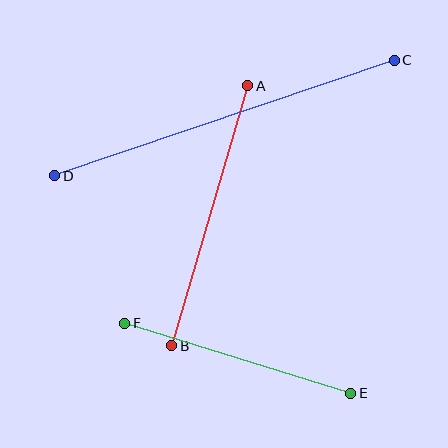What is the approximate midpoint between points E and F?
The midpoint is at approximately (238, 358) pixels.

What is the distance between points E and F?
The distance is approximately 237 pixels.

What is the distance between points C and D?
The distance is approximately 359 pixels.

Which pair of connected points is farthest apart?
Points C and D are farthest apart.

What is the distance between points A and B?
The distance is approximately 271 pixels.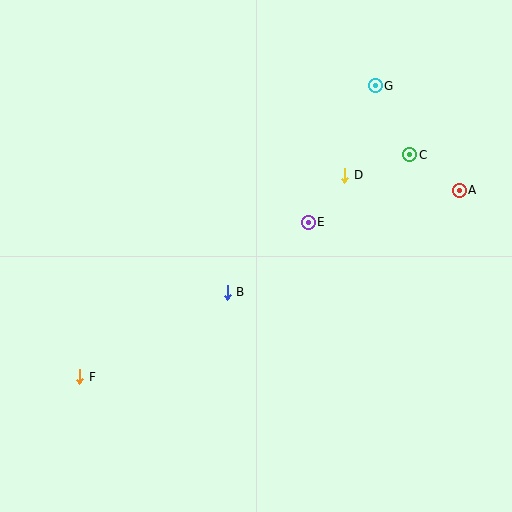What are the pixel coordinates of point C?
Point C is at (410, 155).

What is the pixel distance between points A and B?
The distance between A and B is 253 pixels.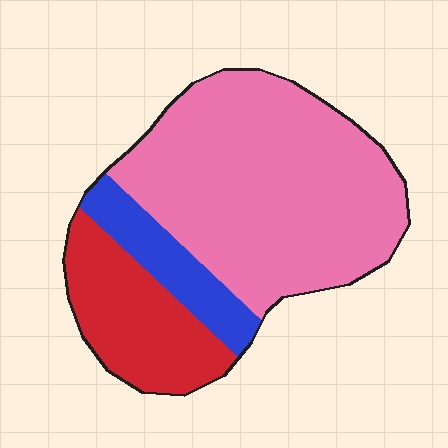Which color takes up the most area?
Pink, at roughly 65%.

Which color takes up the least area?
Blue, at roughly 15%.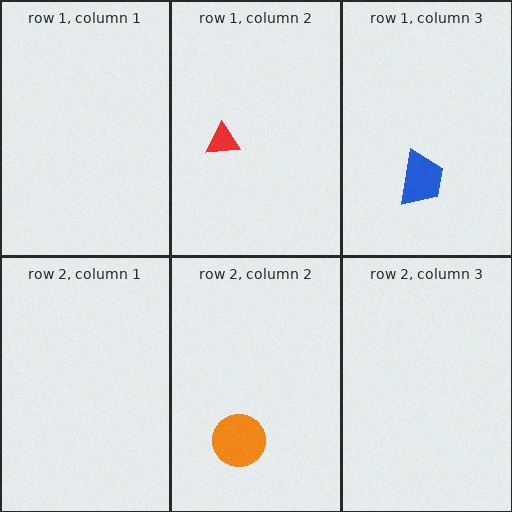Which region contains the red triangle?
The row 1, column 2 region.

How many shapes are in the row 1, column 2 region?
1.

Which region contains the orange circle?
The row 2, column 2 region.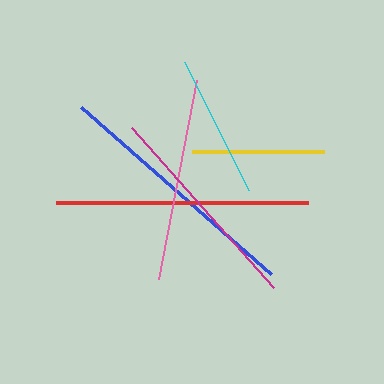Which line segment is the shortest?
The yellow line is the shortest at approximately 131 pixels.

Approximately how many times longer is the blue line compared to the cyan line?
The blue line is approximately 1.8 times the length of the cyan line.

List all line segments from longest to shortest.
From longest to shortest: blue, red, magenta, pink, cyan, yellow.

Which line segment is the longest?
The blue line is the longest at approximately 253 pixels.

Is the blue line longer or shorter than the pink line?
The blue line is longer than the pink line.